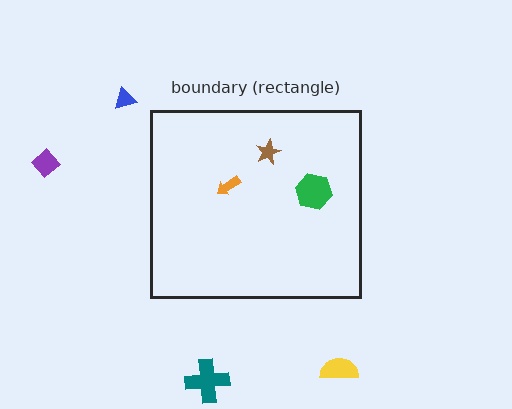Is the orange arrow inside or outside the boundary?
Inside.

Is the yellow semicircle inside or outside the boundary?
Outside.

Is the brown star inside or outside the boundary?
Inside.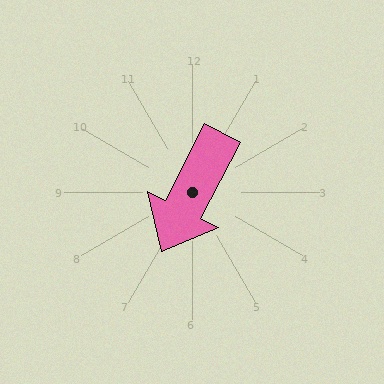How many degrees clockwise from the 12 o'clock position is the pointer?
Approximately 207 degrees.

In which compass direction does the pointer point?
Southwest.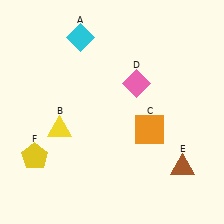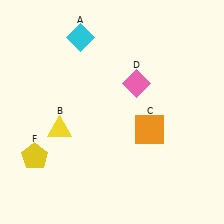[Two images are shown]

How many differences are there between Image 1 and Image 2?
There is 1 difference between the two images.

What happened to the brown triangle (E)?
The brown triangle (E) was removed in Image 2. It was in the bottom-right area of Image 1.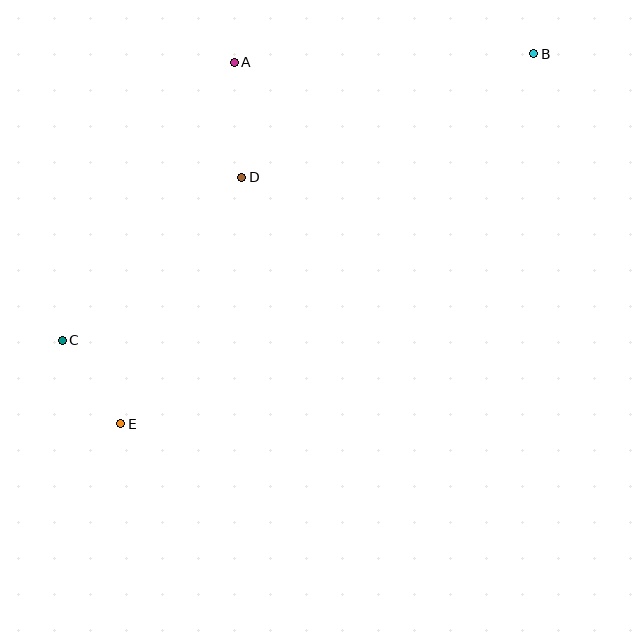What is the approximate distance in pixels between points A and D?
The distance between A and D is approximately 115 pixels.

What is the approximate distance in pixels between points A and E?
The distance between A and E is approximately 379 pixels.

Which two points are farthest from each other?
Points B and E are farthest from each other.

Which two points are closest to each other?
Points C and E are closest to each other.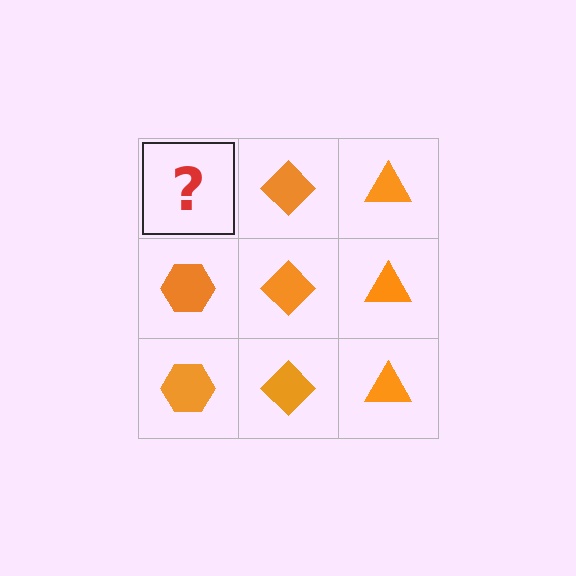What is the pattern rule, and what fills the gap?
The rule is that each column has a consistent shape. The gap should be filled with an orange hexagon.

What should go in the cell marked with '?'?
The missing cell should contain an orange hexagon.